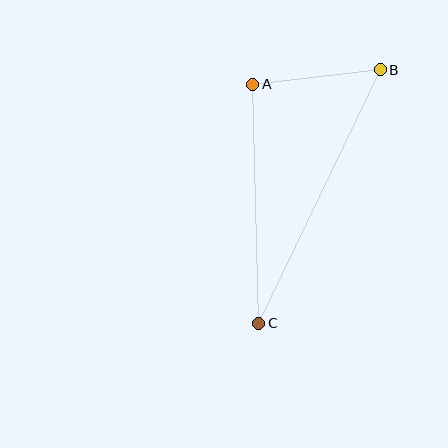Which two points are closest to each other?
Points A and B are closest to each other.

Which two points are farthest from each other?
Points B and C are farthest from each other.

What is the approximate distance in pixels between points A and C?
The distance between A and C is approximately 239 pixels.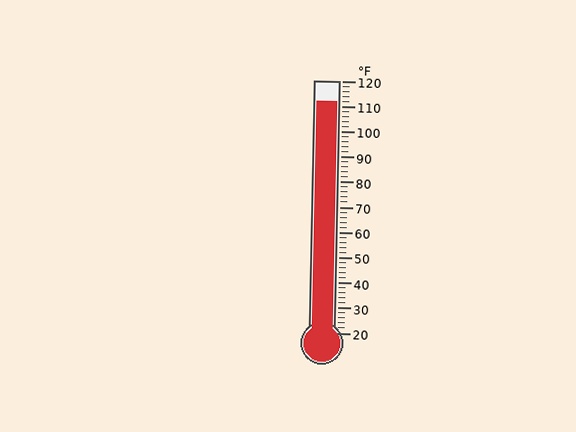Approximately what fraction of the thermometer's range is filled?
The thermometer is filled to approximately 90% of its range.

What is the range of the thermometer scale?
The thermometer scale ranges from 20°F to 120°F.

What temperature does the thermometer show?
The thermometer shows approximately 112°F.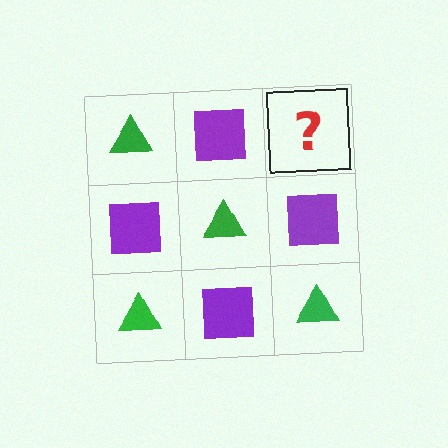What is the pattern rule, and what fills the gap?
The rule is that it alternates green triangle and purple square in a checkerboard pattern. The gap should be filled with a green triangle.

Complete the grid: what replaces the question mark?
The question mark should be replaced with a green triangle.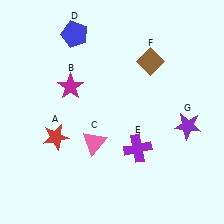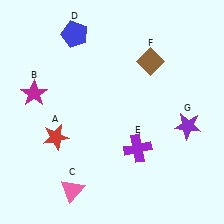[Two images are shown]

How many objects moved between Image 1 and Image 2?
2 objects moved between the two images.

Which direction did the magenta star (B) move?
The magenta star (B) moved left.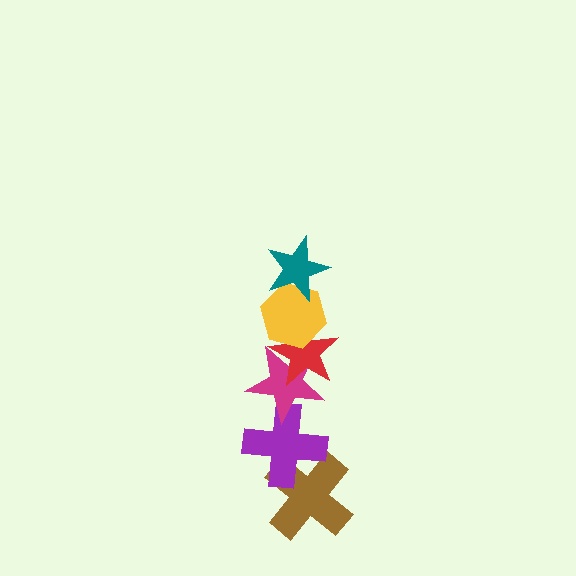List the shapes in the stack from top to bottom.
From top to bottom: the teal star, the yellow hexagon, the red star, the magenta star, the purple cross, the brown cross.